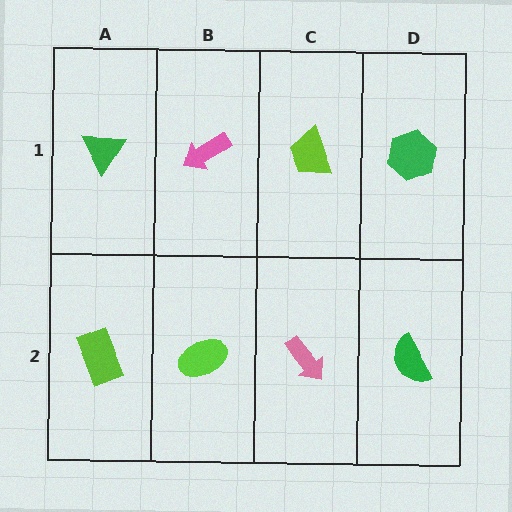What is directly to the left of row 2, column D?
A pink arrow.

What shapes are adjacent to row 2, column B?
A pink arrow (row 1, column B), a lime rectangle (row 2, column A), a pink arrow (row 2, column C).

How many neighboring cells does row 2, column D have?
2.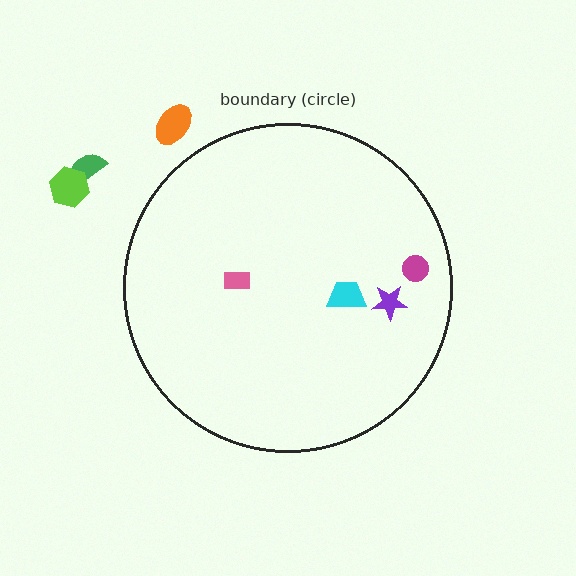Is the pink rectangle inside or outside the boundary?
Inside.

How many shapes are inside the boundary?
4 inside, 3 outside.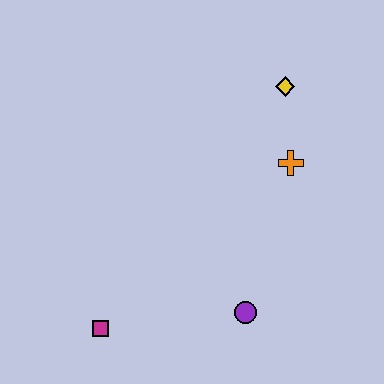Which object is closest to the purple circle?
The magenta square is closest to the purple circle.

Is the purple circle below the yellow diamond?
Yes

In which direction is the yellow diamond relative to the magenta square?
The yellow diamond is above the magenta square.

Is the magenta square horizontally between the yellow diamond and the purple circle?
No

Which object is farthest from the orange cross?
The magenta square is farthest from the orange cross.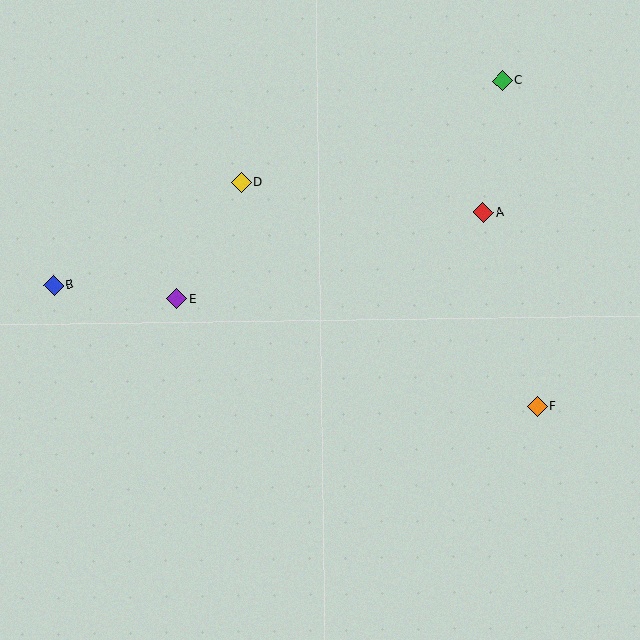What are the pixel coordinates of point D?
Point D is at (241, 183).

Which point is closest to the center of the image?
Point E at (176, 299) is closest to the center.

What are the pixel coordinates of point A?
Point A is at (483, 212).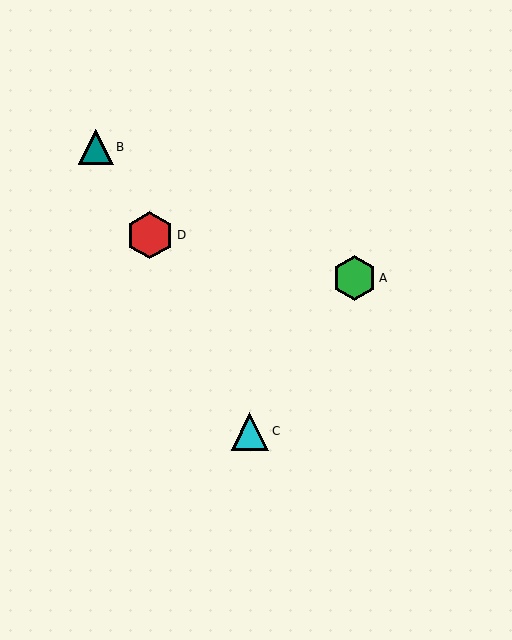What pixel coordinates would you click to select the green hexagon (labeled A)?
Click at (354, 278) to select the green hexagon A.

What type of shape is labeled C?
Shape C is a cyan triangle.